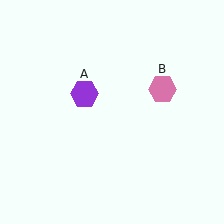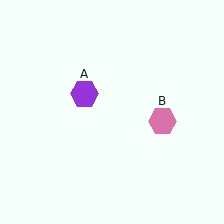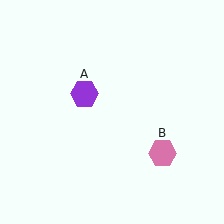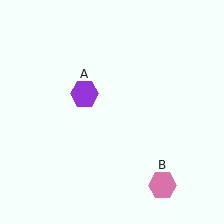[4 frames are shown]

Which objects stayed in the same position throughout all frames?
Purple hexagon (object A) remained stationary.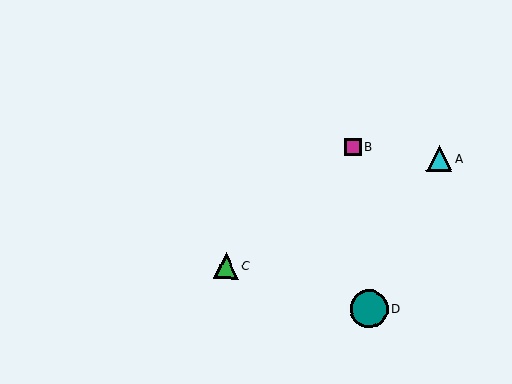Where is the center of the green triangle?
The center of the green triangle is at (226, 266).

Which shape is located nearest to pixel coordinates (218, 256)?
The green triangle (labeled C) at (226, 266) is nearest to that location.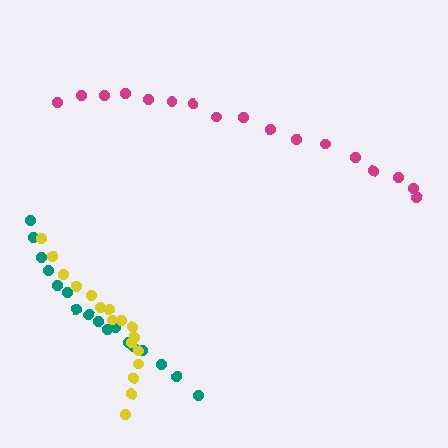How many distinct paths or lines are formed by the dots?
There are 3 distinct paths.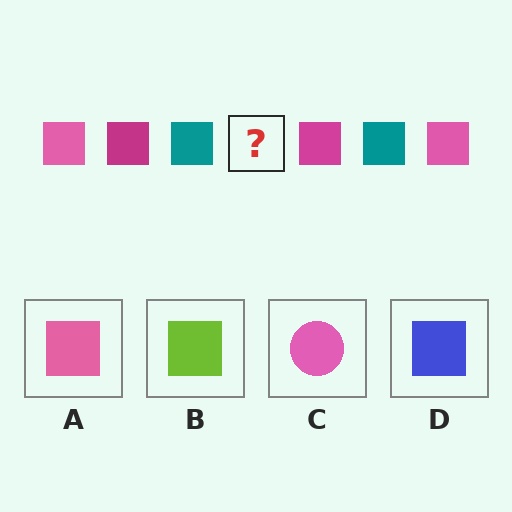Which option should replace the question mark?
Option A.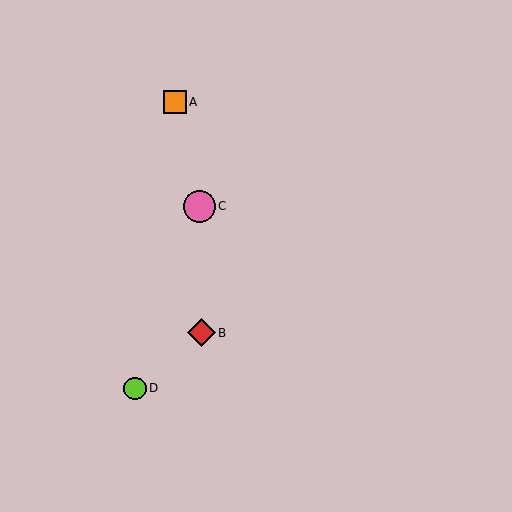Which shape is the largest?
The pink circle (labeled C) is the largest.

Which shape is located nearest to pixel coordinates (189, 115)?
The orange square (labeled A) at (175, 102) is nearest to that location.